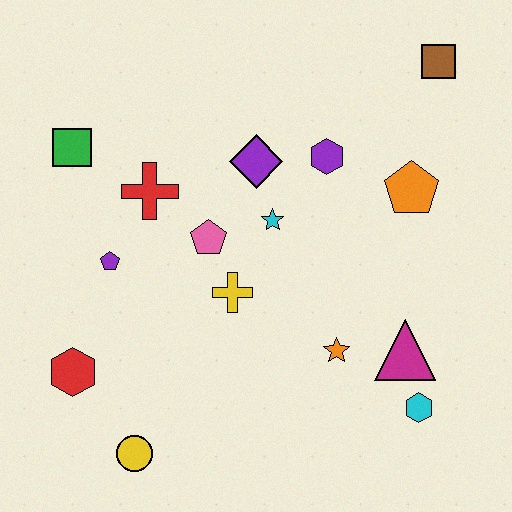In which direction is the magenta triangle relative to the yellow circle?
The magenta triangle is to the right of the yellow circle.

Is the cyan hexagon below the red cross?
Yes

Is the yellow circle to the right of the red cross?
No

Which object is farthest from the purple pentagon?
The brown square is farthest from the purple pentagon.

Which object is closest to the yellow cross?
The pink pentagon is closest to the yellow cross.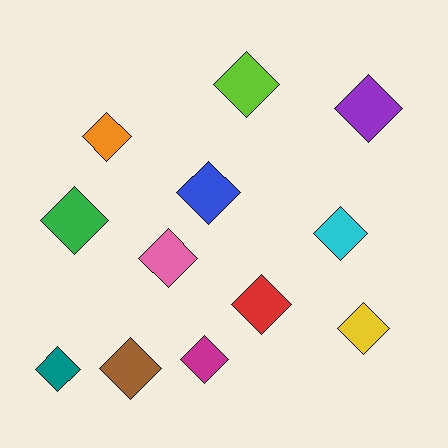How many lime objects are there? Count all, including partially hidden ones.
There is 1 lime object.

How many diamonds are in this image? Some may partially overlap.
There are 12 diamonds.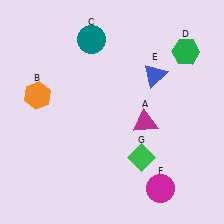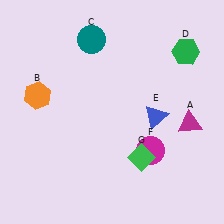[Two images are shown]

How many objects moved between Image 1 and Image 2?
3 objects moved between the two images.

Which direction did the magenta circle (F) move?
The magenta circle (F) moved up.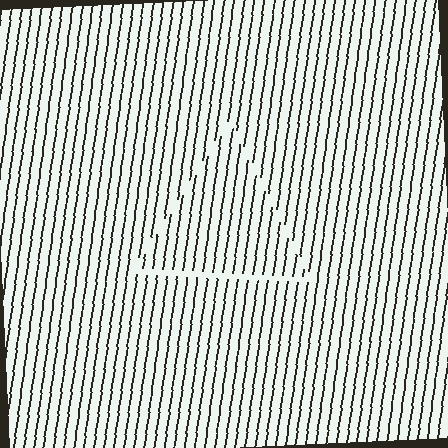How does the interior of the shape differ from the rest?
The interior of the shape contains the same grating, shifted by half a period — the contour is defined by the phase discontinuity where line-ends from the inner and outer gratings abut.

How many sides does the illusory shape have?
3 sides — the line-ends trace a triangle.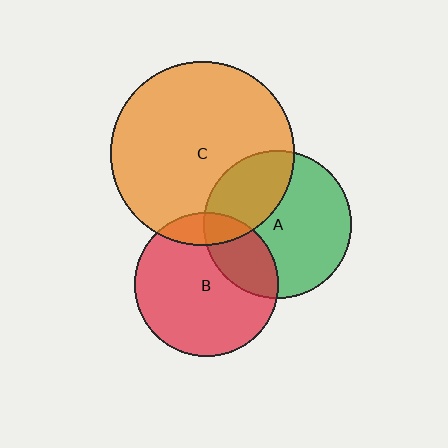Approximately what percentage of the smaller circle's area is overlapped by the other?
Approximately 25%.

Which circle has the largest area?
Circle C (orange).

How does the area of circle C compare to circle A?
Approximately 1.5 times.